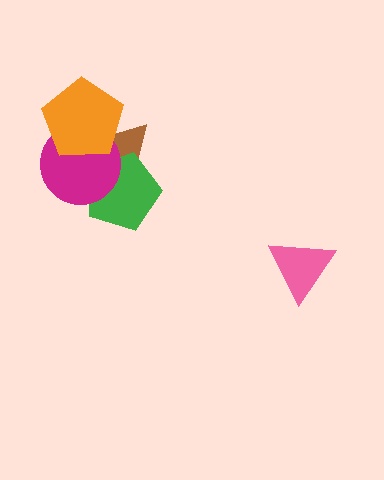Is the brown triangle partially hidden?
Yes, it is partially covered by another shape.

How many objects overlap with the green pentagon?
2 objects overlap with the green pentagon.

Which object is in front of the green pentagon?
The magenta circle is in front of the green pentagon.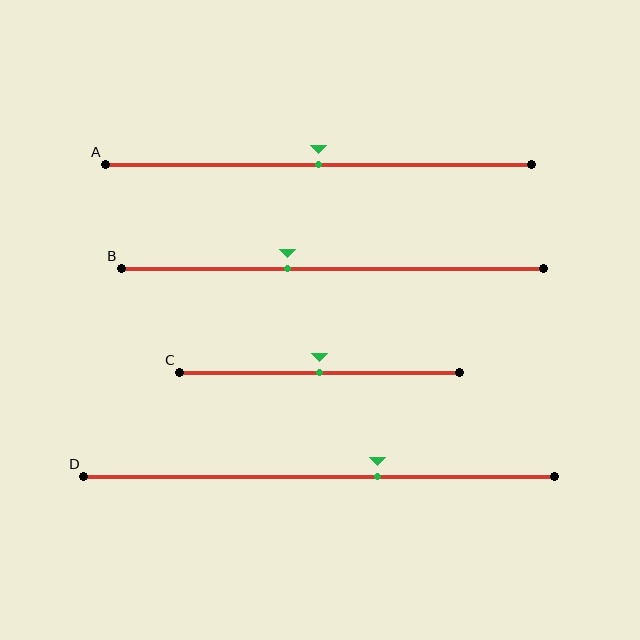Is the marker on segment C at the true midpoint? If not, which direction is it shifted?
Yes, the marker on segment C is at the true midpoint.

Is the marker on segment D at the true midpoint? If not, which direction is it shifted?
No, the marker on segment D is shifted to the right by about 12% of the segment length.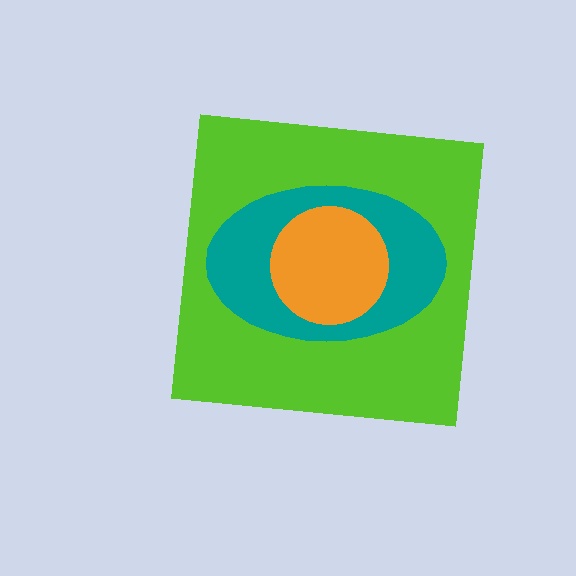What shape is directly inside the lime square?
The teal ellipse.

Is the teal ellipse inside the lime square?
Yes.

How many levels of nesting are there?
3.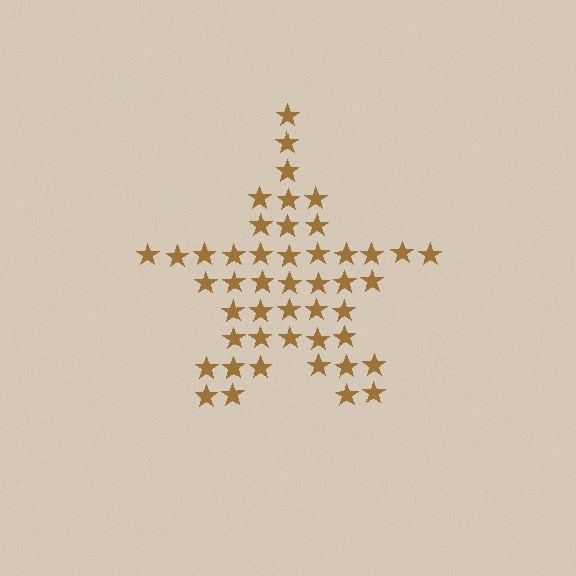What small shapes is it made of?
It is made of small stars.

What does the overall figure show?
The overall figure shows a star.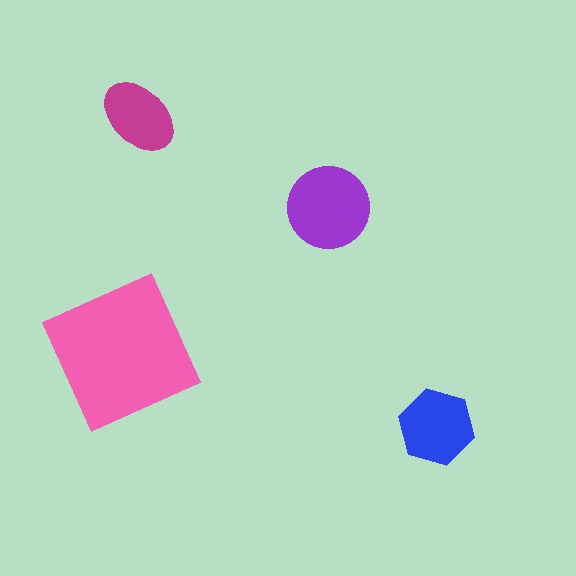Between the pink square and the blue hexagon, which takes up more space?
The pink square.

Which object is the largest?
The pink square.